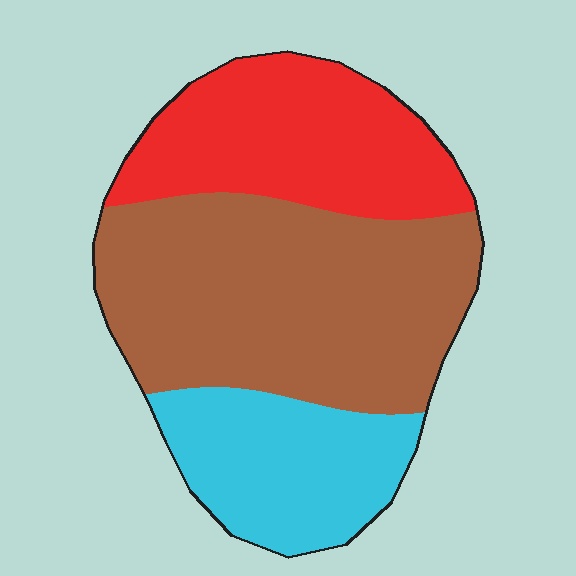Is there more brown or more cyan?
Brown.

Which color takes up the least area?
Cyan, at roughly 20%.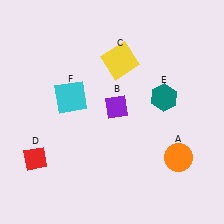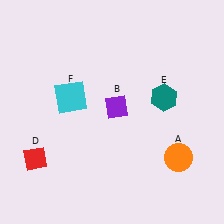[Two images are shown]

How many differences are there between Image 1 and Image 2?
There is 1 difference between the two images.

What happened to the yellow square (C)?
The yellow square (C) was removed in Image 2. It was in the top-right area of Image 1.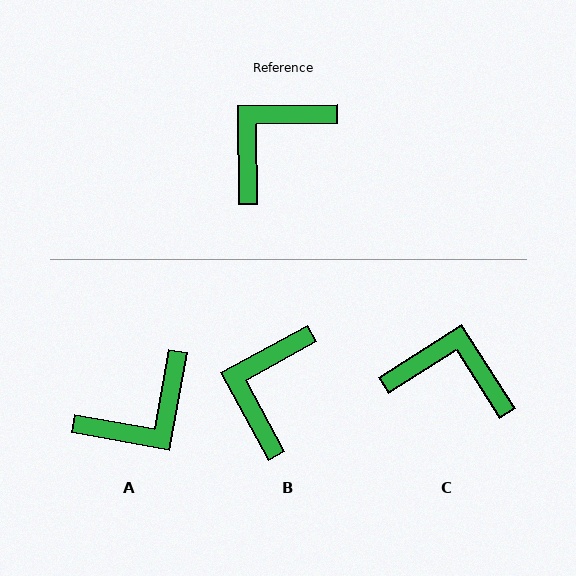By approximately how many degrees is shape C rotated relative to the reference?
Approximately 58 degrees clockwise.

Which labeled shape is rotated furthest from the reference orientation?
A, about 169 degrees away.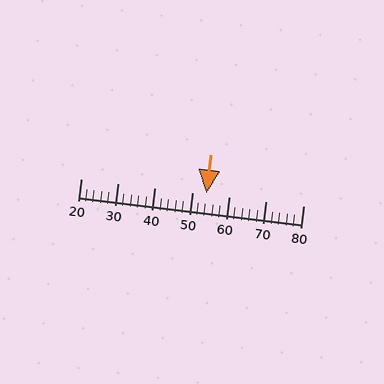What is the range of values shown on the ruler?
The ruler shows values from 20 to 80.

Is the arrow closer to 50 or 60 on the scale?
The arrow is closer to 50.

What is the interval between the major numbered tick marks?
The major tick marks are spaced 10 units apart.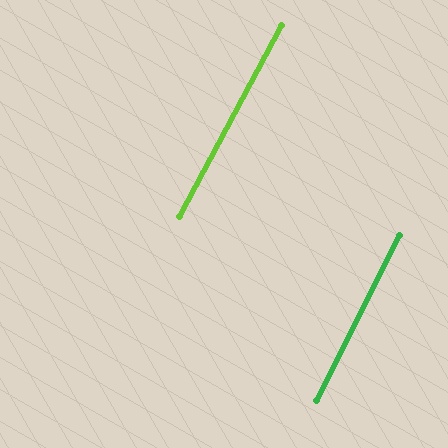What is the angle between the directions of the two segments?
Approximately 1 degree.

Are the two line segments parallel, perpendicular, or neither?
Parallel — their directions differ by only 1.4°.